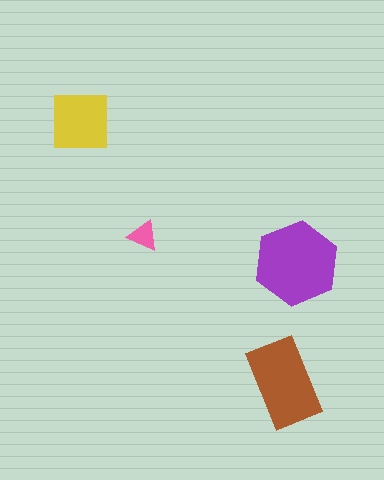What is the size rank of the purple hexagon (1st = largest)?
1st.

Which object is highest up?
The yellow square is topmost.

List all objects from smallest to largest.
The pink triangle, the yellow square, the brown rectangle, the purple hexagon.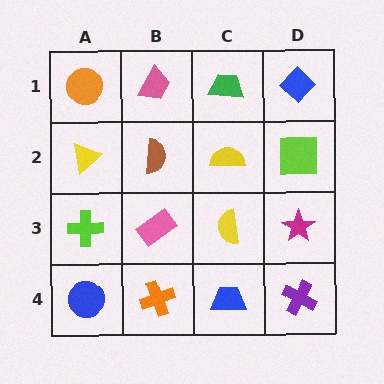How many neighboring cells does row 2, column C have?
4.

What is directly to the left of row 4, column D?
A blue trapezoid.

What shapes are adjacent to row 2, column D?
A blue diamond (row 1, column D), a magenta star (row 3, column D), a yellow semicircle (row 2, column C).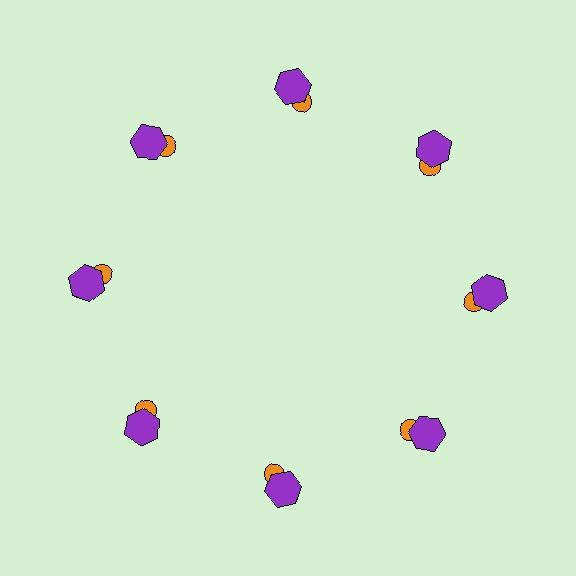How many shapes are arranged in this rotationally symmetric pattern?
There are 16 shapes, arranged in 8 groups of 2.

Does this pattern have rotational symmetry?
Yes, this pattern has 8-fold rotational symmetry. It looks the same after rotating 45 degrees around the center.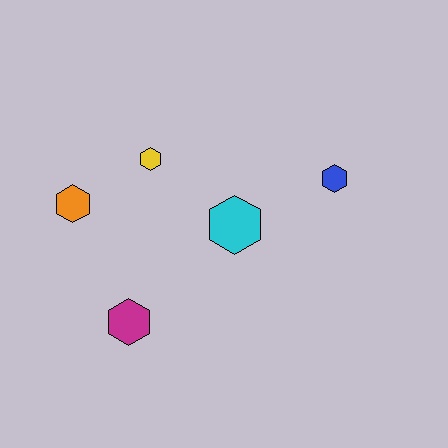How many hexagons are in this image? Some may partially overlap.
There are 5 hexagons.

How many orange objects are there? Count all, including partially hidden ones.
There is 1 orange object.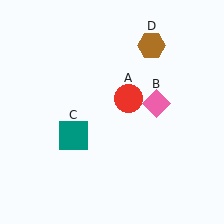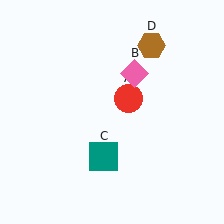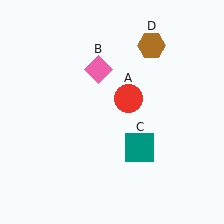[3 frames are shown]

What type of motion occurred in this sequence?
The pink diamond (object B), teal square (object C) rotated counterclockwise around the center of the scene.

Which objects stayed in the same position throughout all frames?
Red circle (object A) and brown hexagon (object D) remained stationary.